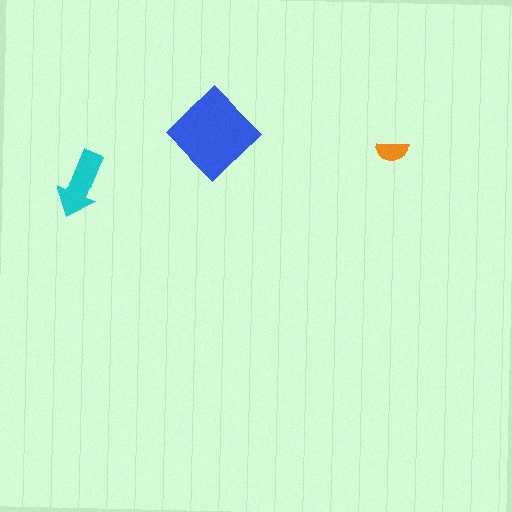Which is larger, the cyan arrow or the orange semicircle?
The cyan arrow.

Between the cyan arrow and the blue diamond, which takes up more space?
The blue diamond.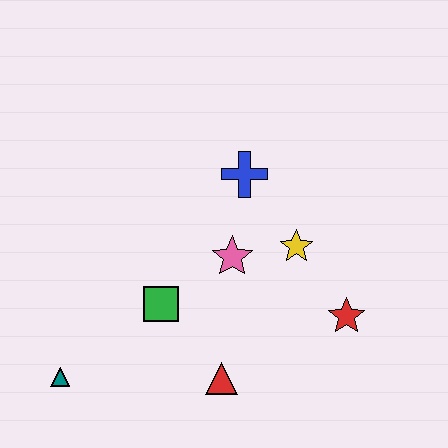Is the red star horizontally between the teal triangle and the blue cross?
No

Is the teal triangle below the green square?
Yes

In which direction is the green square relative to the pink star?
The green square is to the left of the pink star.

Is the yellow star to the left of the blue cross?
No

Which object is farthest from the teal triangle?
The red star is farthest from the teal triangle.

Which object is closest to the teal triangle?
The green square is closest to the teal triangle.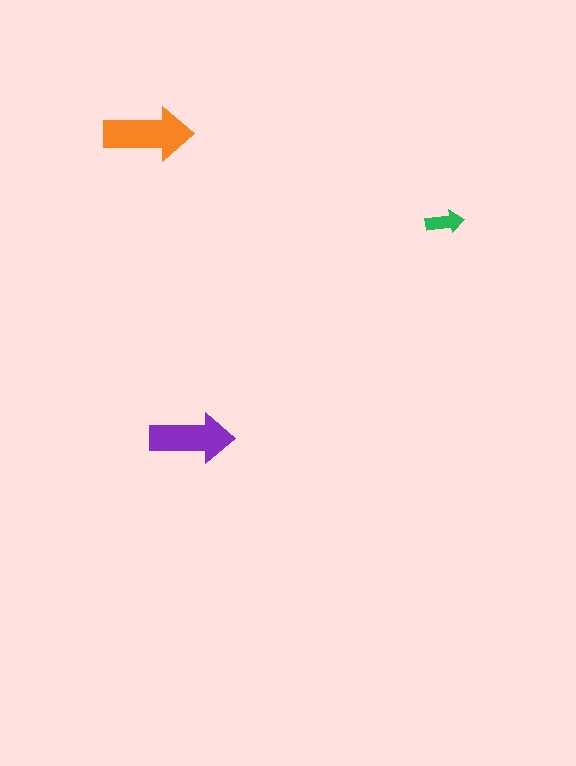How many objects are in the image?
There are 3 objects in the image.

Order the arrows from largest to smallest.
the orange one, the purple one, the green one.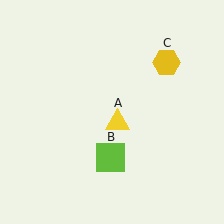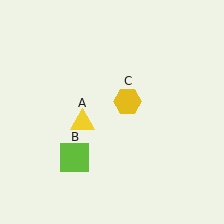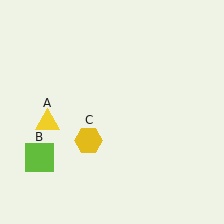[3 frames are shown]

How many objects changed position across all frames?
3 objects changed position: yellow triangle (object A), lime square (object B), yellow hexagon (object C).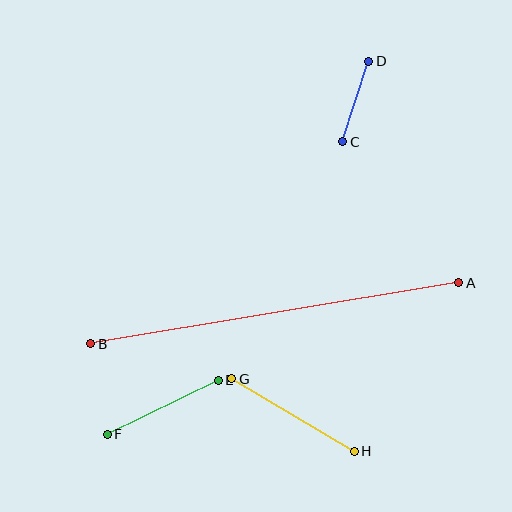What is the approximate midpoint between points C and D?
The midpoint is at approximately (356, 102) pixels.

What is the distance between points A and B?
The distance is approximately 373 pixels.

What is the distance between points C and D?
The distance is approximately 85 pixels.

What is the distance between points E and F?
The distance is approximately 123 pixels.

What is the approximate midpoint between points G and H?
The midpoint is at approximately (293, 415) pixels.